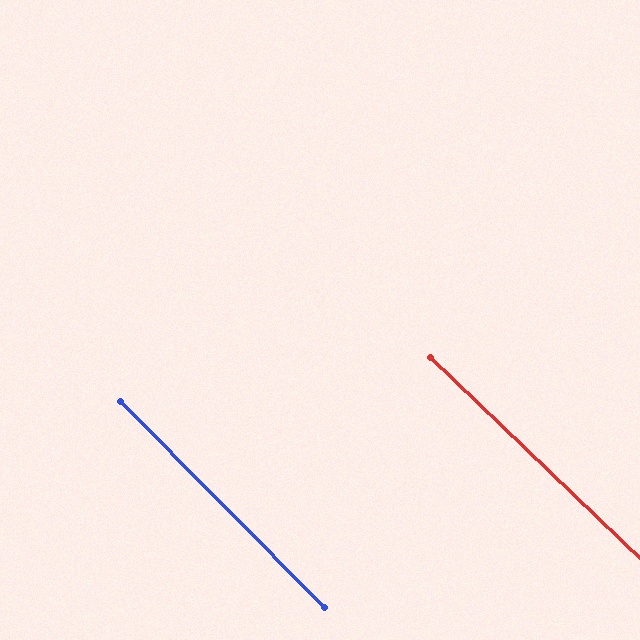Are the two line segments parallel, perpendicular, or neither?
Parallel — their directions differ by only 1.4°.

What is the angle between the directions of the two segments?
Approximately 1 degree.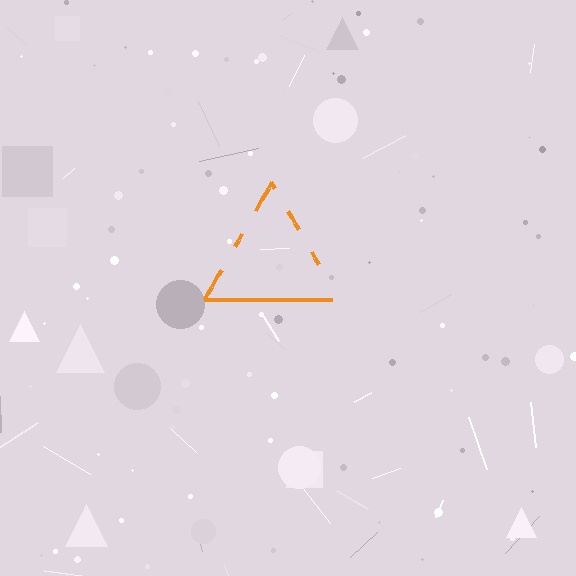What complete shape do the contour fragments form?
The contour fragments form a triangle.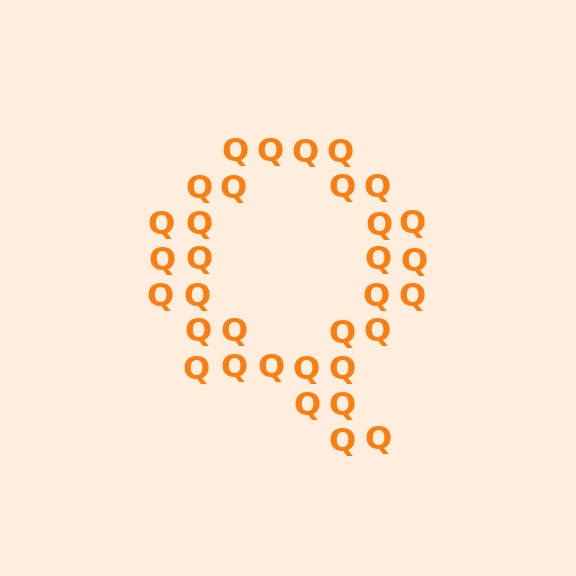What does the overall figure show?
The overall figure shows the letter Q.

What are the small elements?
The small elements are letter Q's.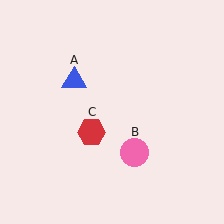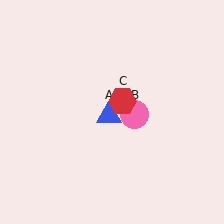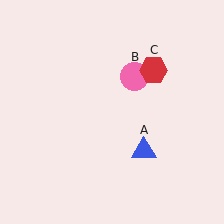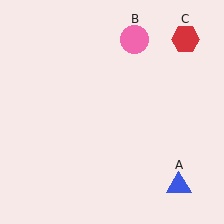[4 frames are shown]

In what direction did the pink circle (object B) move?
The pink circle (object B) moved up.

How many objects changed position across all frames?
3 objects changed position: blue triangle (object A), pink circle (object B), red hexagon (object C).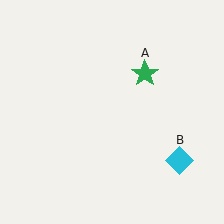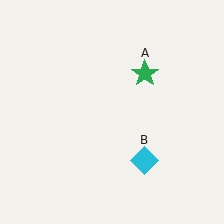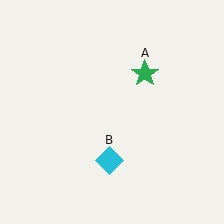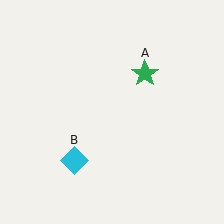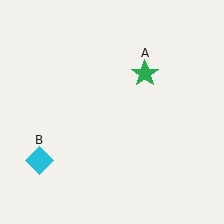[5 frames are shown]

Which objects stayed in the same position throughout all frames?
Green star (object A) remained stationary.